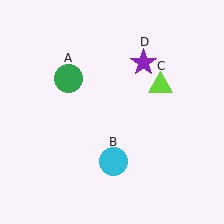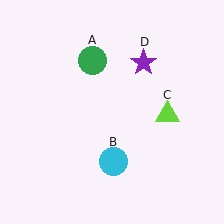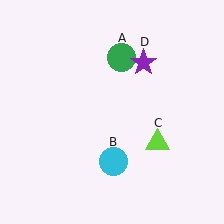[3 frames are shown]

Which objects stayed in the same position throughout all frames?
Cyan circle (object B) and purple star (object D) remained stationary.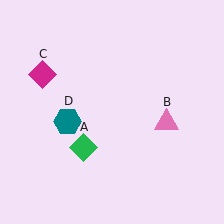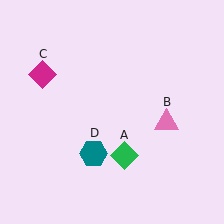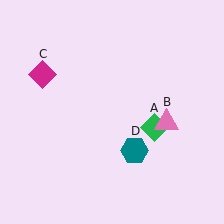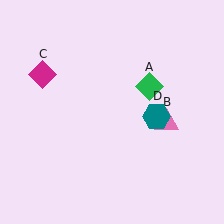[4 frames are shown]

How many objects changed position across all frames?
2 objects changed position: green diamond (object A), teal hexagon (object D).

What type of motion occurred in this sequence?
The green diamond (object A), teal hexagon (object D) rotated counterclockwise around the center of the scene.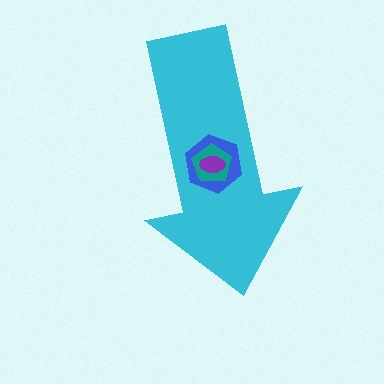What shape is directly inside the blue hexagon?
The teal pentagon.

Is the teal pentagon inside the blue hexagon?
Yes.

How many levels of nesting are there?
4.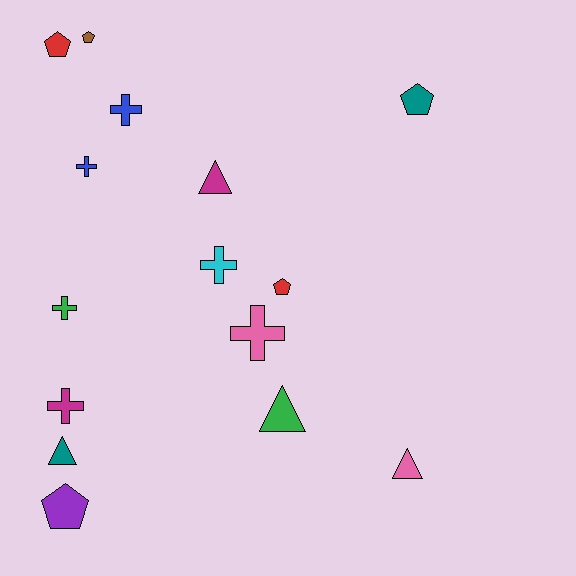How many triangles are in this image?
There are 4 triangles.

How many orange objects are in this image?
There are no orange objects.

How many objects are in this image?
There are 15 objects.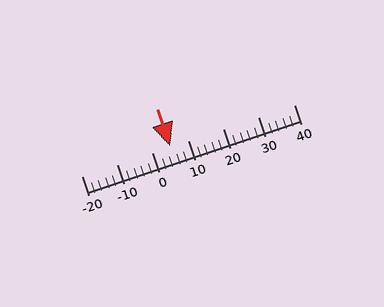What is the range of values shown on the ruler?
The ruler shows values from -20 to 40.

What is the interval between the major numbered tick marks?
The major tick marks are spaced 10 units apart.